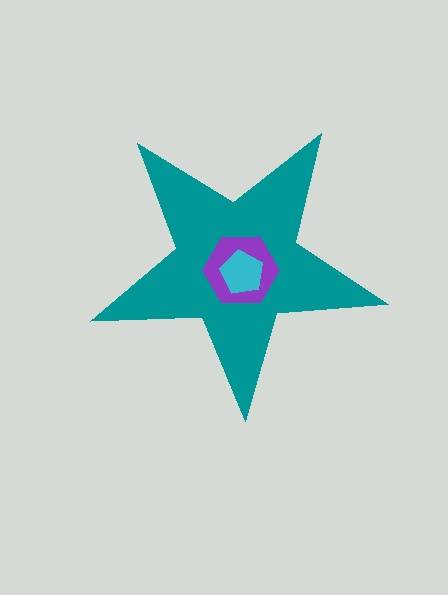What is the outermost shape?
The teal star.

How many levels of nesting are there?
3.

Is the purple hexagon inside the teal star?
Yes.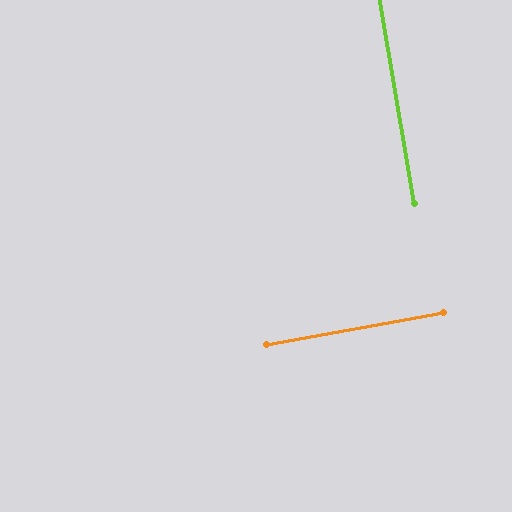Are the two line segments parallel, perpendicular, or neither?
Perpendicular — they meet at approximately 89°.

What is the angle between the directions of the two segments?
Approximately 89 degrees.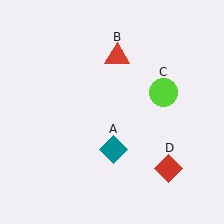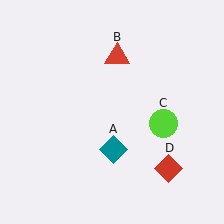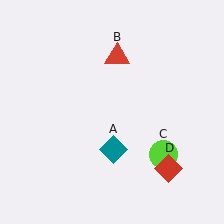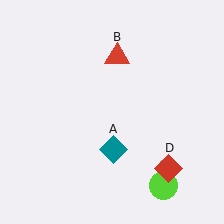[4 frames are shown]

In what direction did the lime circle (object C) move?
The lime circle (object C) moved down.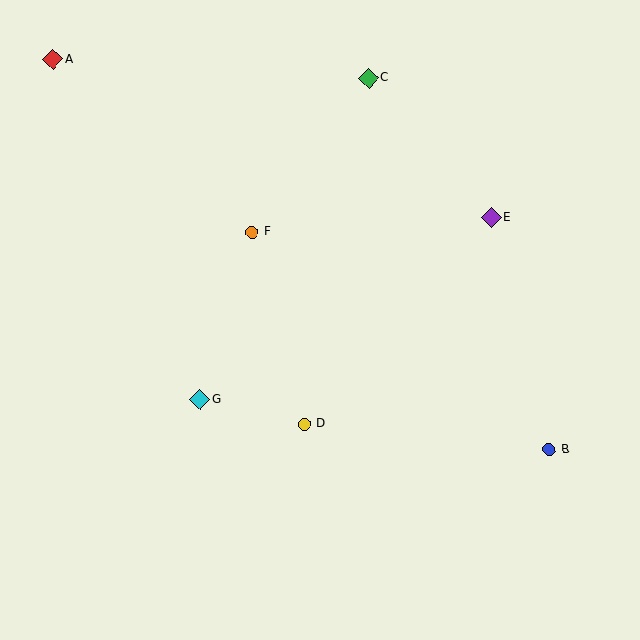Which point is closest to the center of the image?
Point D at (304, 424) is closest to the center.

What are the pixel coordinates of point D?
Point D is at (304, 424).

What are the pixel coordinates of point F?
Point F is at (252, 232).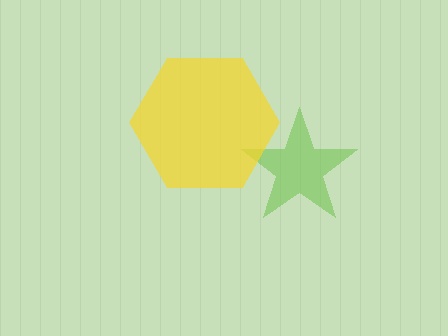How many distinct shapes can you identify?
There are 2 distinct shapes: a lime star, a yellow hexagon.